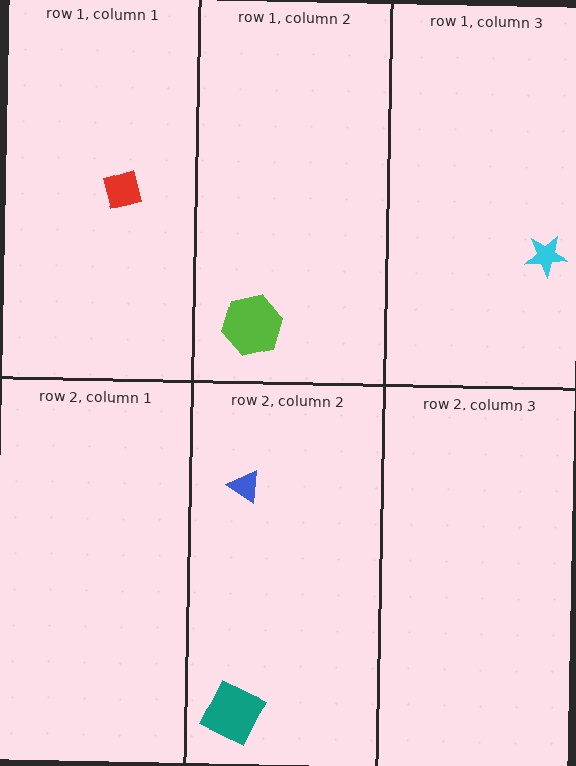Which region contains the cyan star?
The row 1, column 3 region.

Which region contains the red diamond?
The row 1, column 1 region.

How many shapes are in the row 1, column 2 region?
1.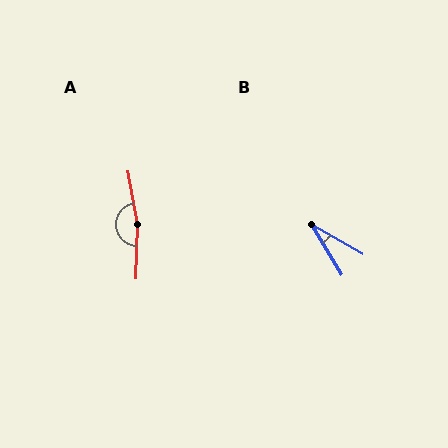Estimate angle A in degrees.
Approximately 168 degrees.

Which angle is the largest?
A, at approximately 168 degrees.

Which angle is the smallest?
B, at approximately 29 degrees.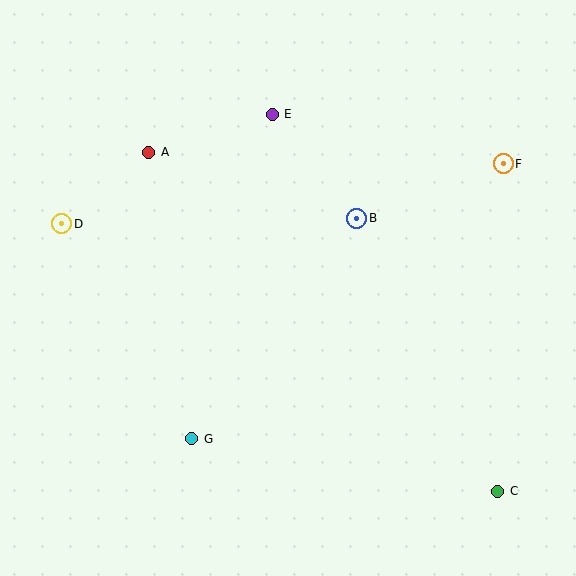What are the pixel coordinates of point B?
Point B is at (357, 218).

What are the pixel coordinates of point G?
Point G is at (192, 439).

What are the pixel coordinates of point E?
Point E is at (272, 114).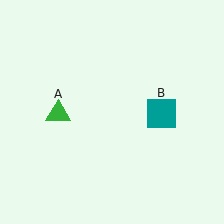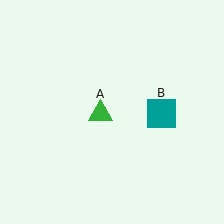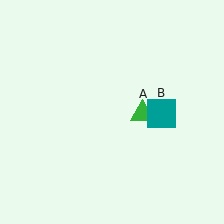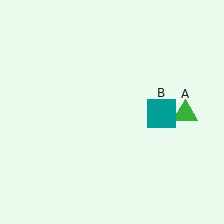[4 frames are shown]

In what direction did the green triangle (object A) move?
The green triangle (object A) moved right.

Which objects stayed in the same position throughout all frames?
Teal square (object B) remained stationary.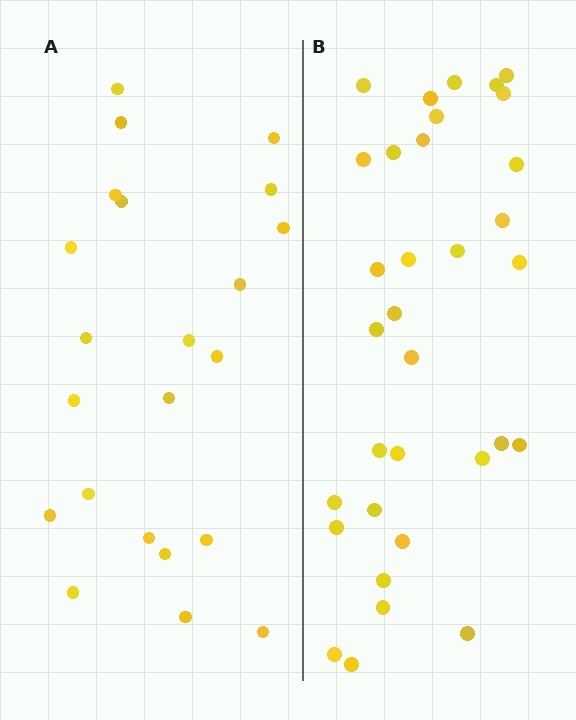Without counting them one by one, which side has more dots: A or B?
Region B (the right region) has more dots.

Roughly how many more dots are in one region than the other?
Region B has roughly 12 or so more dots than region A.